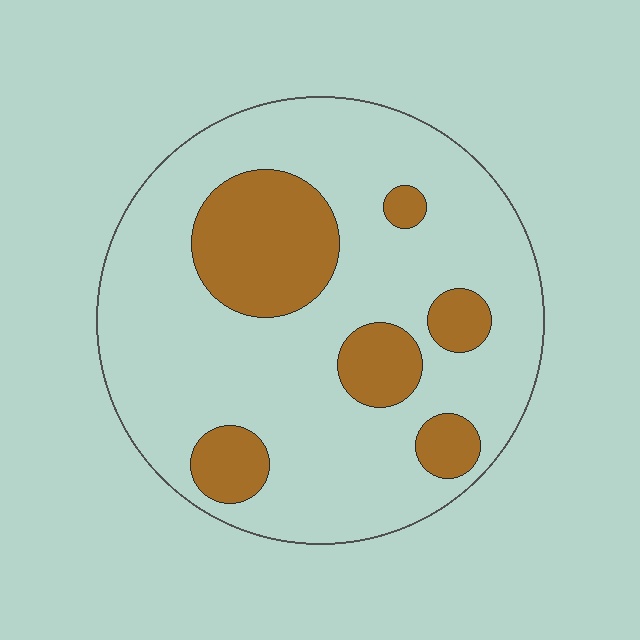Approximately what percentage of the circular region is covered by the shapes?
Approximately 25%.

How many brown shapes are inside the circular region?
6.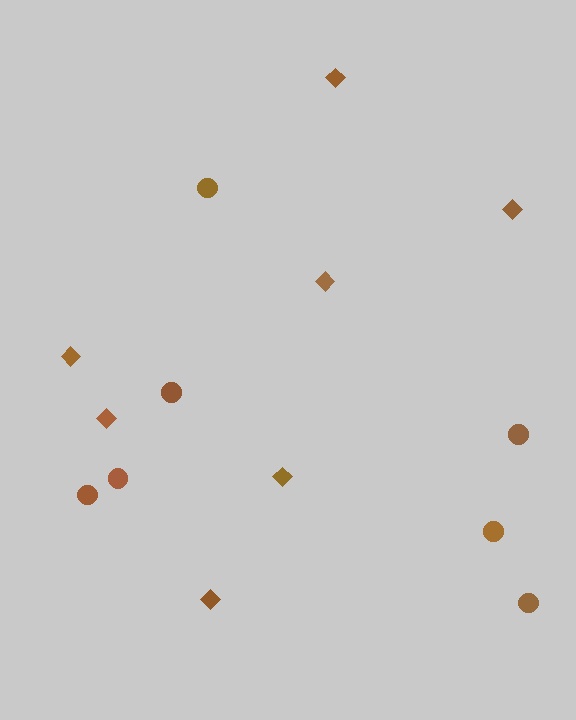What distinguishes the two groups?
There are 2 groups: one group of circles (7) and one group of diamonds (7).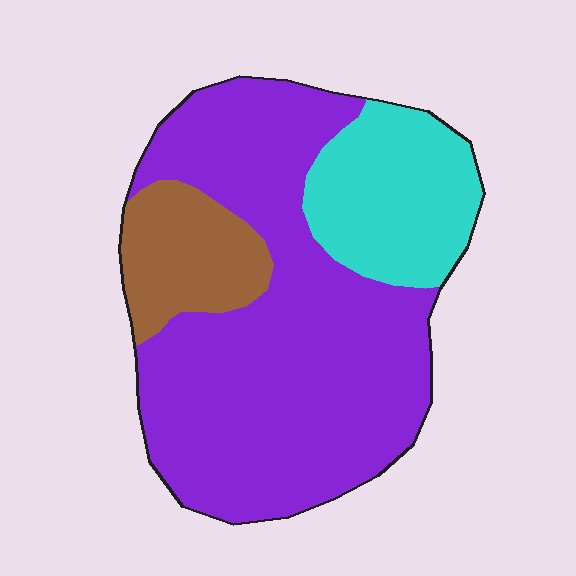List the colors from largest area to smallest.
From largest to smallest: purple, cyan, brown.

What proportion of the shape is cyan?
Cyan covers 20% of the shape.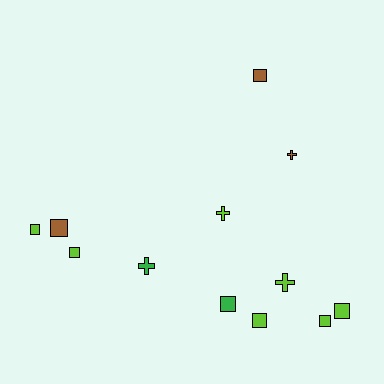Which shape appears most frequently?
Square, with 8 objects.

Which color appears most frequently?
Lime, with 7 objects.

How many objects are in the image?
There are 12 objects.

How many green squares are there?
There is 1 green square.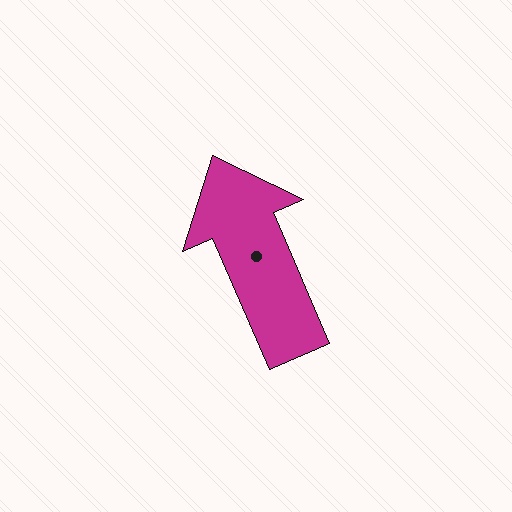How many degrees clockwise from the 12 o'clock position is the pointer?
Approximately 337 degrees.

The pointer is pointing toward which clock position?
Roughly 11 o'clock.